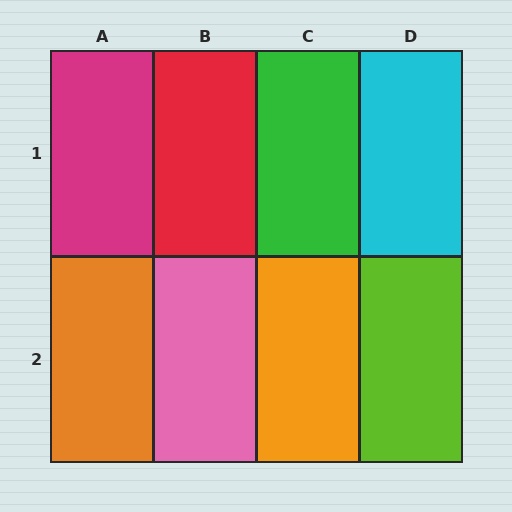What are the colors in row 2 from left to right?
Orange, pink, orange, lime.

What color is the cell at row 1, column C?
Green.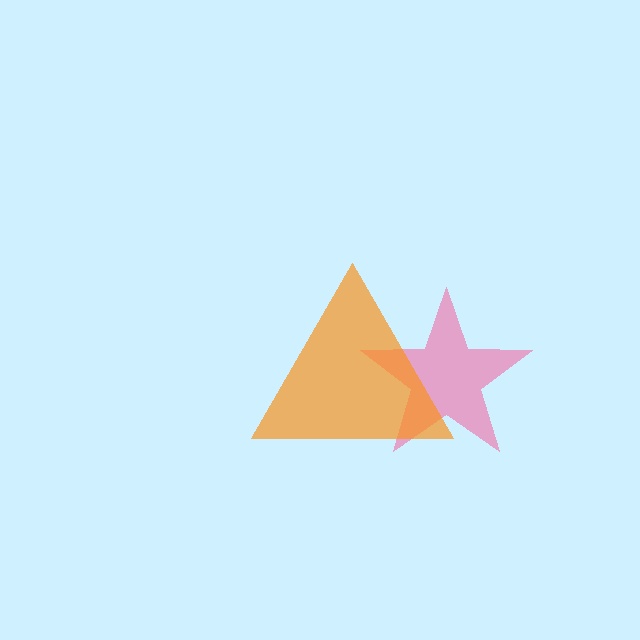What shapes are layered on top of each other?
The layered shapes are: a pink star, an orange triangle.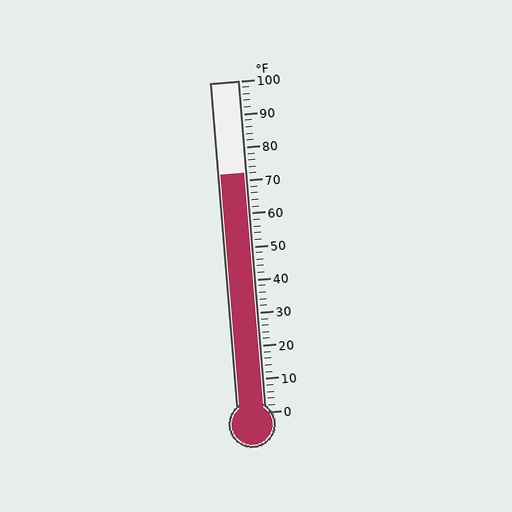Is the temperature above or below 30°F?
The temperature is above 30°F.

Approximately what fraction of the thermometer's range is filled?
The thermometer is filled to approximately 70% of its range.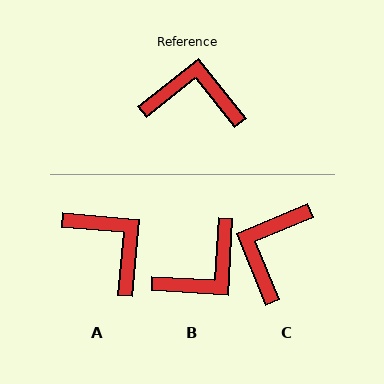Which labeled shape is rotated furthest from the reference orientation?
B, about 132 degrees away.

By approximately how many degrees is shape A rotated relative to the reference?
Approximately 44 degrees clockwise.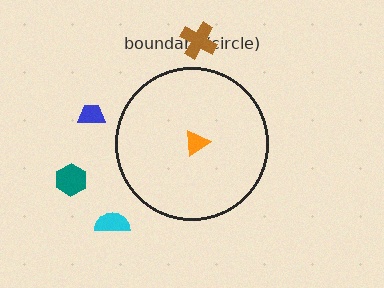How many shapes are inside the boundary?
1 inside, 4 outside.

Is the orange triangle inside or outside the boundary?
Inside.